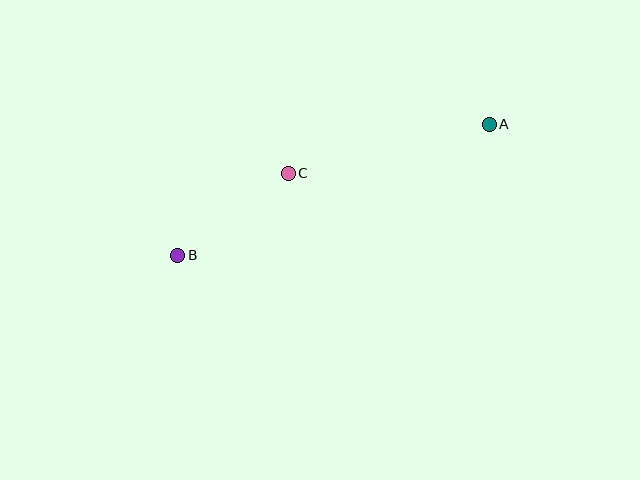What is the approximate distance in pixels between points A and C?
The distance between A and C is approximately 207 pixels.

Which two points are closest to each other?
Points B and C are closest to each other.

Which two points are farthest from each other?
Points A and B are farthest from each other.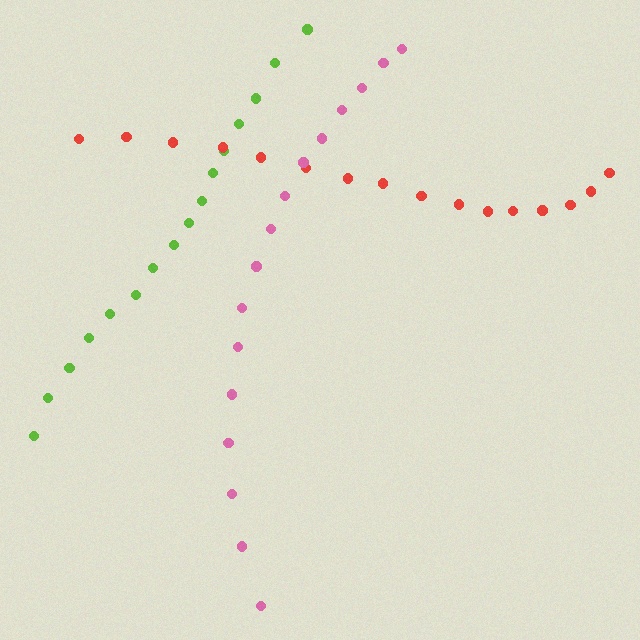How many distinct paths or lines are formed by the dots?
There are 3 distinct paths.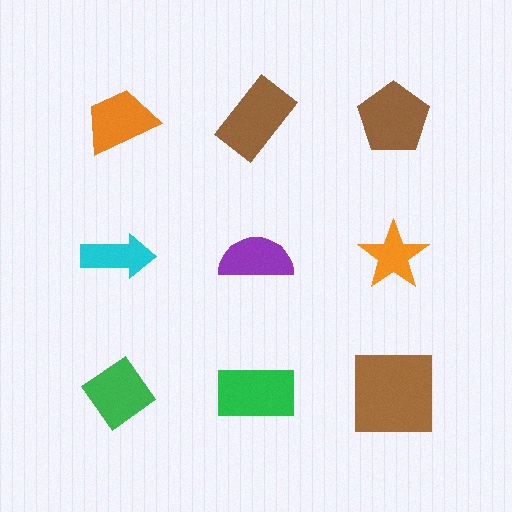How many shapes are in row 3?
3 shapes.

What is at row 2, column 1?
A cyan arrow.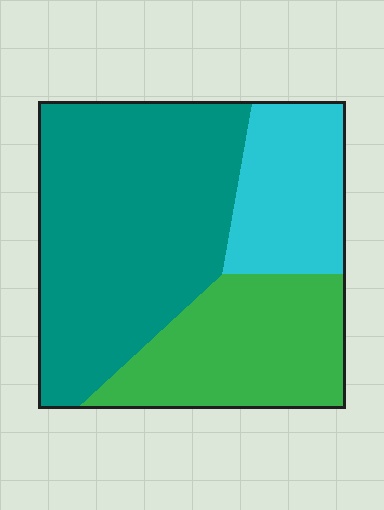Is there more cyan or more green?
Green.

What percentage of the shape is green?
Green covers roughly 30% of the shape.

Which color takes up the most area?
Teal, at roughly 50%.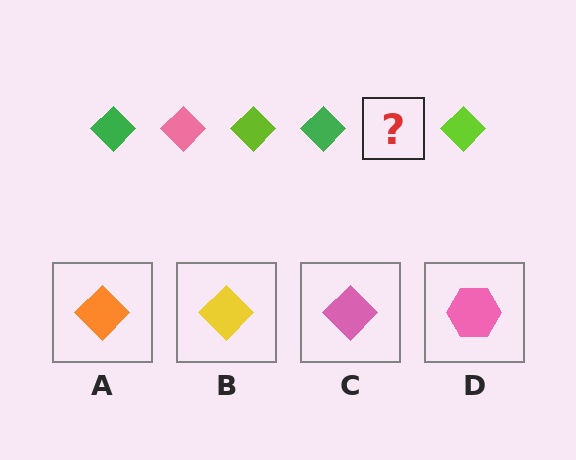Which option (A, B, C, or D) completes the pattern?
C.